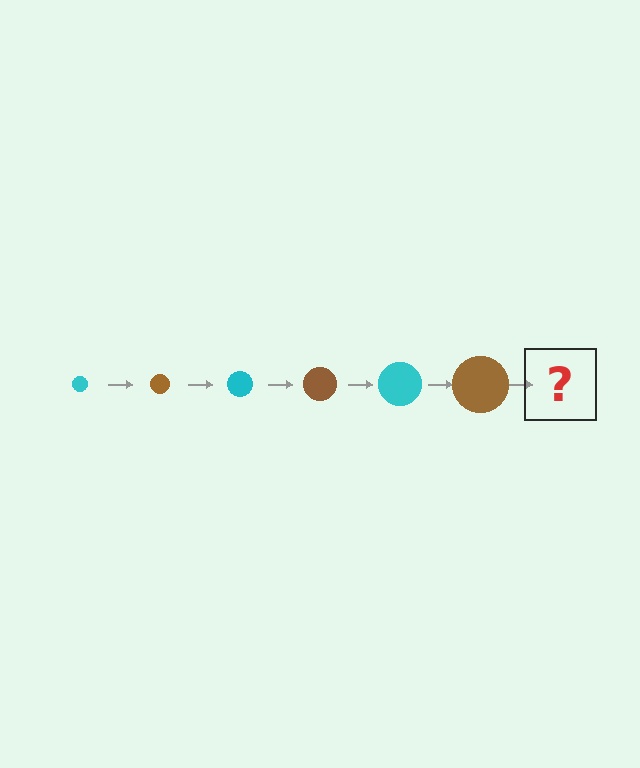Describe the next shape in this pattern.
It should be a cyan circle, larger than the previous one.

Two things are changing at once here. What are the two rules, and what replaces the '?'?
The two rules are that the circle grows larger each step and the color cycles through cyan and brown. The '?' should be a cyan circle, larger than the previous one.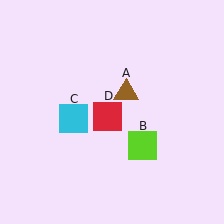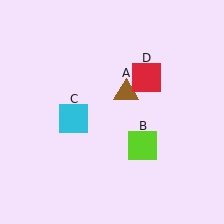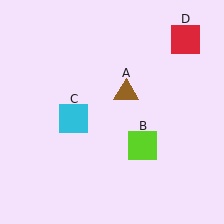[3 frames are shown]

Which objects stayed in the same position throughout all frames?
Brown triangle (object A) and lime square (object B) and cyan square (object C) remained stationary.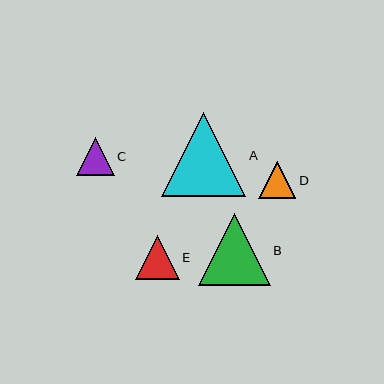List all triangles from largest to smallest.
From largest to smallest: A, B, E, C, D.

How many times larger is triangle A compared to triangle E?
Triangle A is approximately 1.9 times the size of triangle E.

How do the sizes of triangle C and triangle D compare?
Triangle C and triangle D are approximately the same size.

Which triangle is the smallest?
Triangle D is the smallest with a size of approximately 37 pixels.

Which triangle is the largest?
Triangle A is the largest with a size of approximately 84 pixels.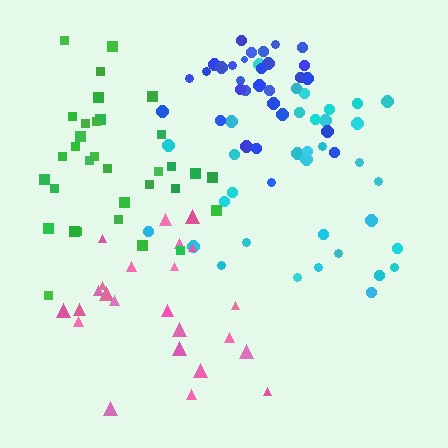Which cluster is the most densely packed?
Blue.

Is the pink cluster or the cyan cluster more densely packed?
Cyan.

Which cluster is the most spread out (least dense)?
Pink.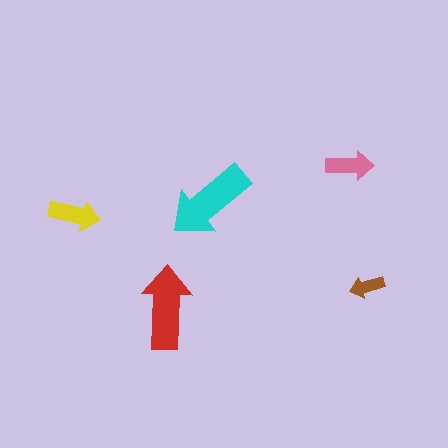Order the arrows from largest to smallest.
the cyan one, the red one, the yellow one, the pink one, the brown one.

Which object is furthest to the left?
The yellow arrow is leftmost.